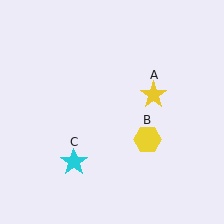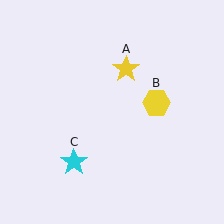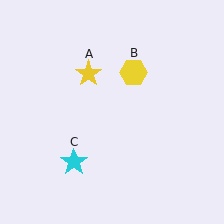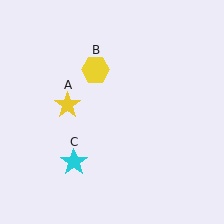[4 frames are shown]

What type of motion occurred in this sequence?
The yellow star (object A), yellow hexagon (object B) rotated counterclockwise around the center of the scene.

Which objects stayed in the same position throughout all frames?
Cyan star (object C) remained stationary.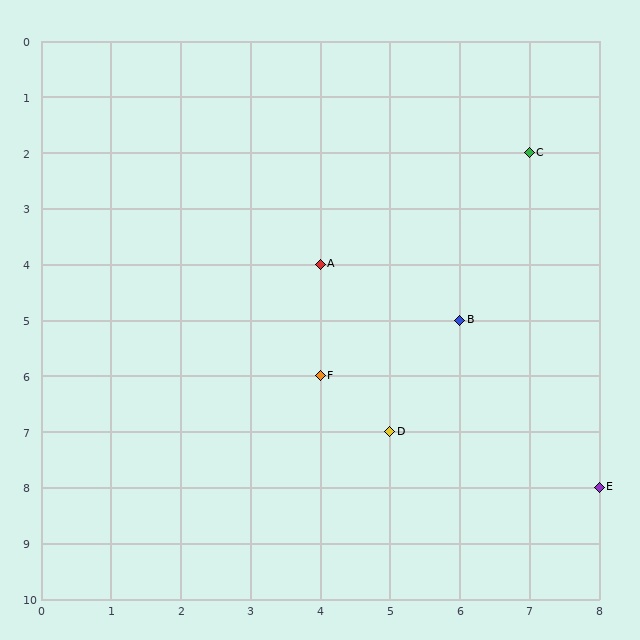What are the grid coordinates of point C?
Point C is at grid coordinates (7, 2).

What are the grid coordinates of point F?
Point F is at grid coordinates (4, 6).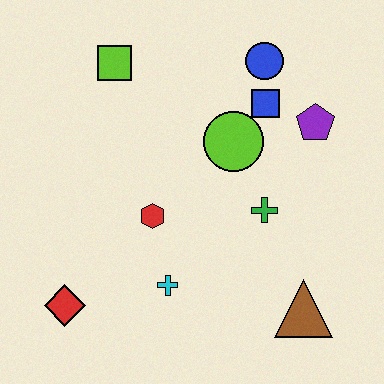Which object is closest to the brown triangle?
The green cross is closest to the brown triangle.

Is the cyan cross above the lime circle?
No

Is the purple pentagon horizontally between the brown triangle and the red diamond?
No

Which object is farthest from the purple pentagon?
The red diamond is farthest from the purple pentagon.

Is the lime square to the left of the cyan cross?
Yes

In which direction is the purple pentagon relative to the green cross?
The purple pentagon is above the green cross.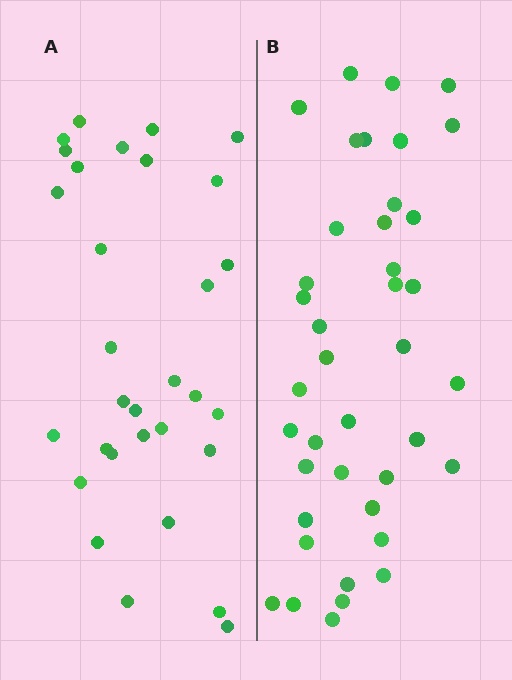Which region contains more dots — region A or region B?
Region B (the right region) has more dots.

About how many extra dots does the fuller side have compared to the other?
Region B has roughly 8 or so more dots than region A.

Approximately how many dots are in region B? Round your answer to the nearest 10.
About 40 dots.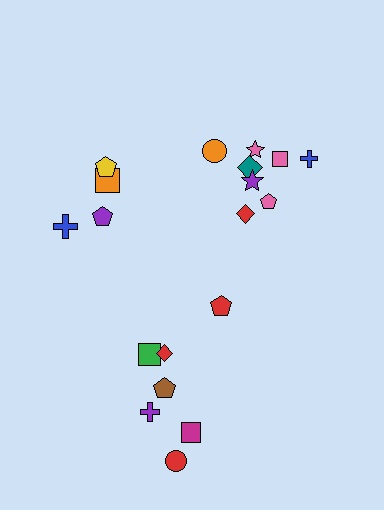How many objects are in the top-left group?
There are 4 objects.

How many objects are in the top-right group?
There are 8 objects.